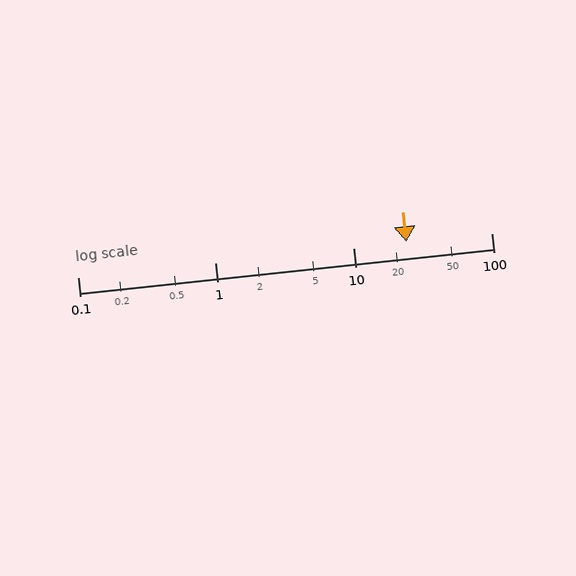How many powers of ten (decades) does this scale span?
The scale spans 3 decades, from 0.1 to 100.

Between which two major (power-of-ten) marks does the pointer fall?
The pointer is between 10 and 100.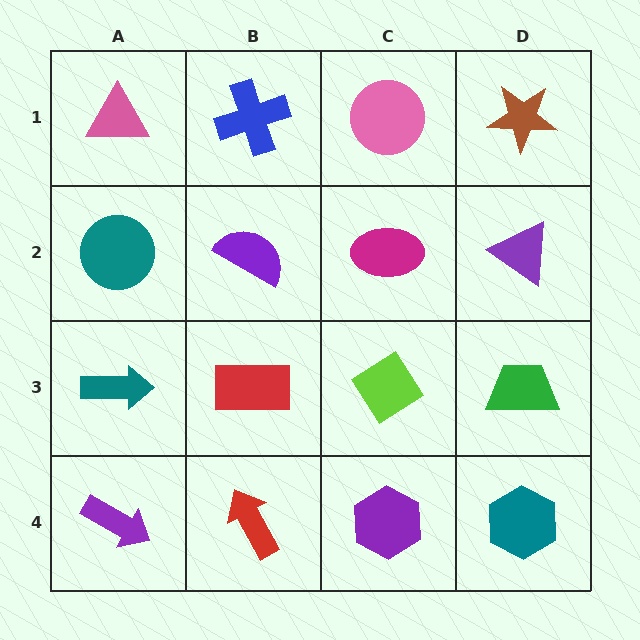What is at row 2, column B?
A purple semicircle.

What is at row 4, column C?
A purple hexagon.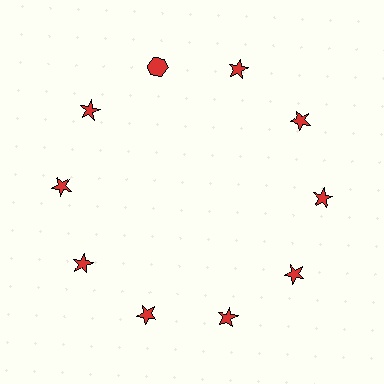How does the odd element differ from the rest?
It has a different shape: hexagon instead of star.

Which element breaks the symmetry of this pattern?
The red hexagon at roughly the 11 o'clock position breaks the symmetry. All other shapes are red stars.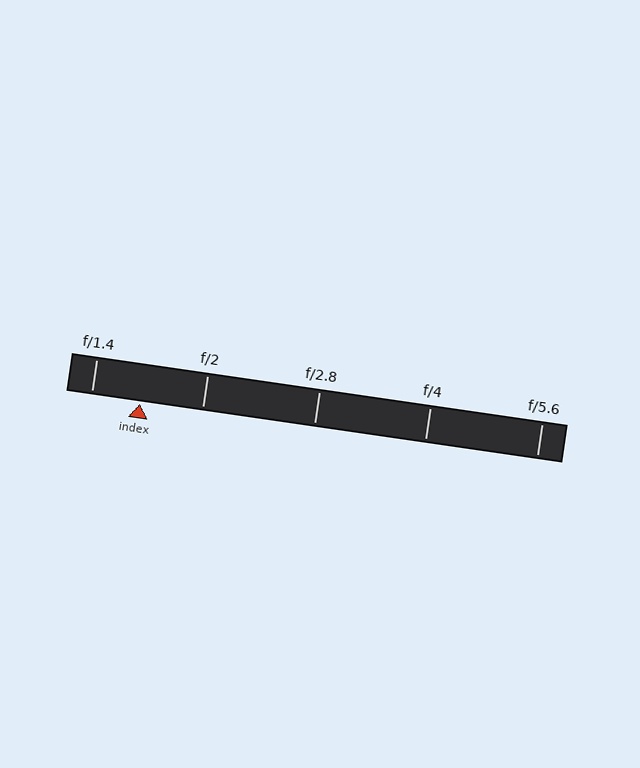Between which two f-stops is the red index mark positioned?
The index mark is between f/1.4 and f/2.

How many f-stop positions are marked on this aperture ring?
There are 5 f-stop positions marked.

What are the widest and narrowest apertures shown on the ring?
The widest aperture shown is f/1.4 and the narrowest is f/5.6.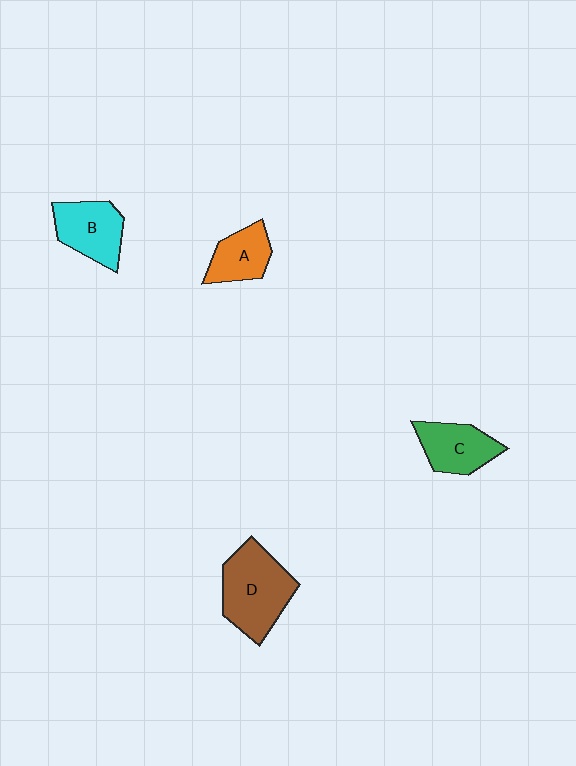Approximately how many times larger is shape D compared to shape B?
Approximately 1.4 times.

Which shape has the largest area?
Shape D (brown).